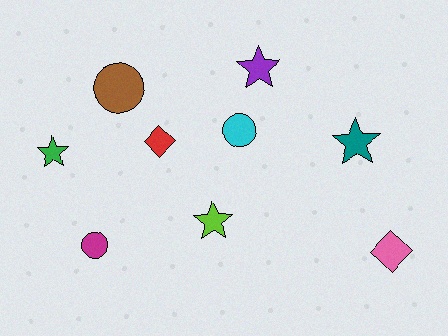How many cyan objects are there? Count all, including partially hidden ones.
There is 1 cyan object.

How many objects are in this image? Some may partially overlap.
There are 9 objects.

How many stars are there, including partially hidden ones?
There are 4 stars.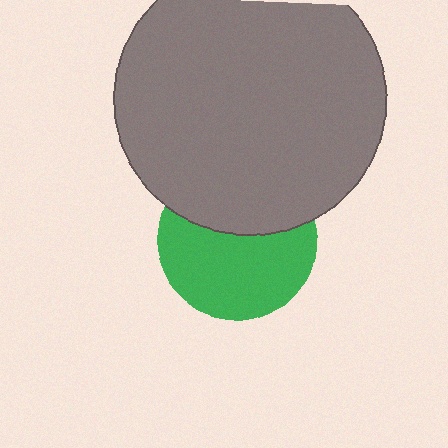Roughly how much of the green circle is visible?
About half of it is visible (roughly 60%).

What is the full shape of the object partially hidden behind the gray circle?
The partially hidden object is a green circle.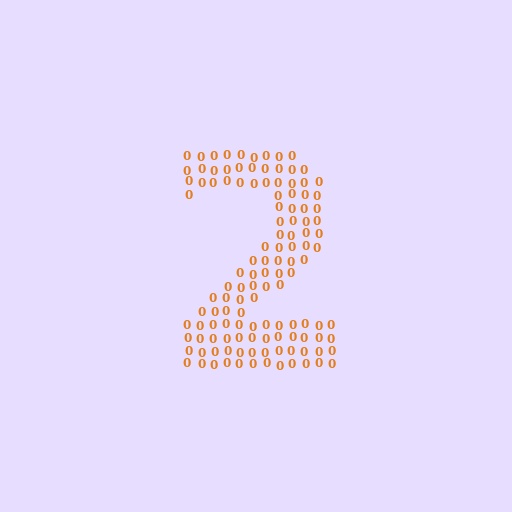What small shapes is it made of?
It is made of small digit 0's.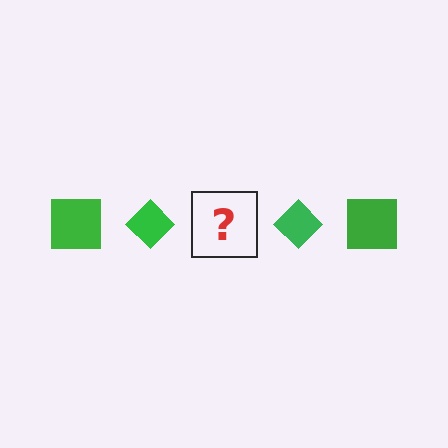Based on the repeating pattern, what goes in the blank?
The blank should be a green square.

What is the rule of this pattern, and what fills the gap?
The rule is that the pattern cycles through square, diamond shapes in green. The gap should be filled with a green square.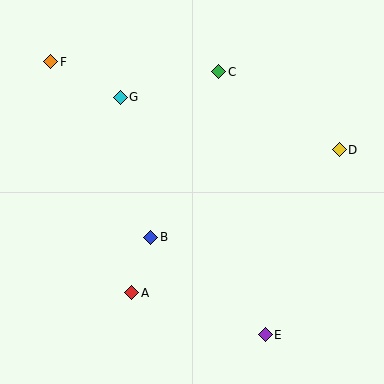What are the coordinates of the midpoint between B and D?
The midpoint between B and D is at (245, 193).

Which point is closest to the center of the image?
Point B at (151, 237) is closest to the center.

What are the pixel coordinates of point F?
Point F is at (51, 62).